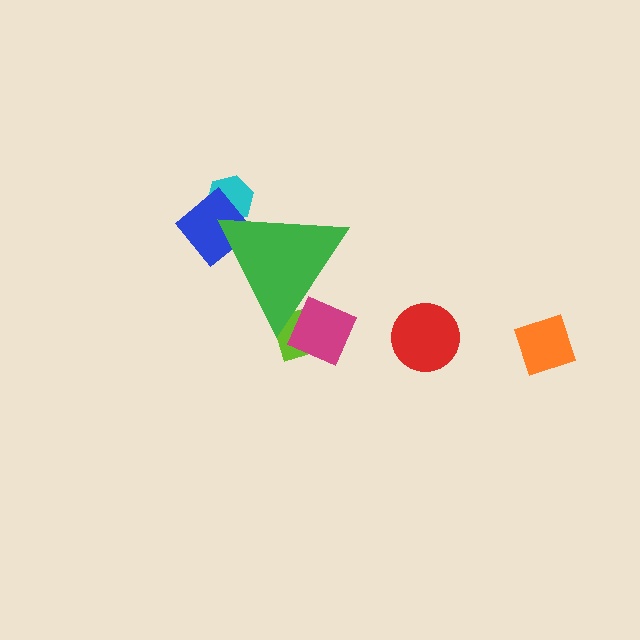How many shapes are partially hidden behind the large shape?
4 shapes are partially hidden.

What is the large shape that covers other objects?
A green triangle.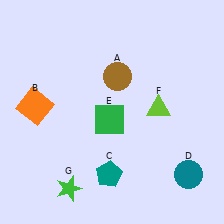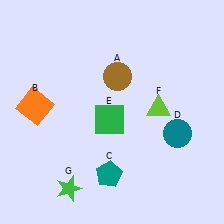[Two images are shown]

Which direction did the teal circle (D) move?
The teal circle (D) moved up.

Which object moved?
The teal circle (D) moved up.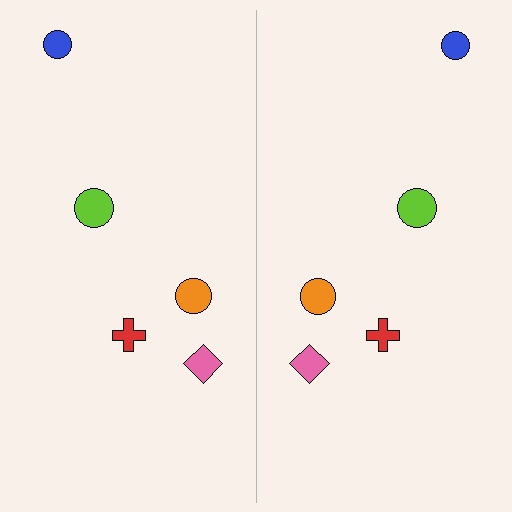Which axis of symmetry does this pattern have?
The pattern has a vertical axis of symmetry running through the center of the image.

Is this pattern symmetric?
Yes, this pattern has bilateral (reflection) symmetry.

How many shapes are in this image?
There are 10 shapes in this image.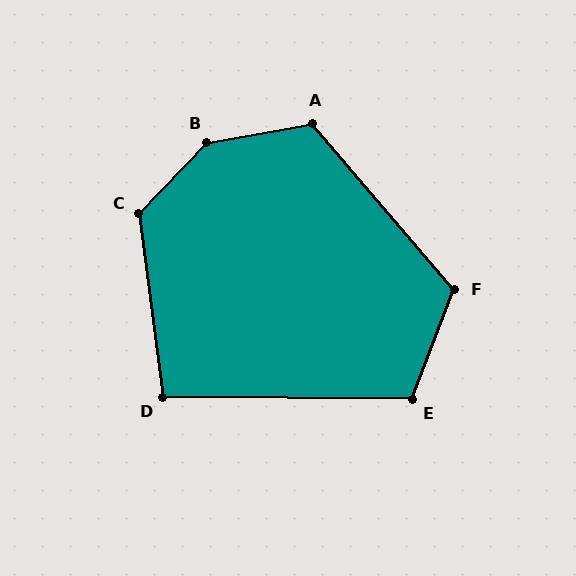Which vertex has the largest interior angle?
B, at approximately 144 degrees.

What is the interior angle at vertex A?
Approximately 120 degrees (obtuse).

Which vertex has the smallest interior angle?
D, at approximately 98 degrees.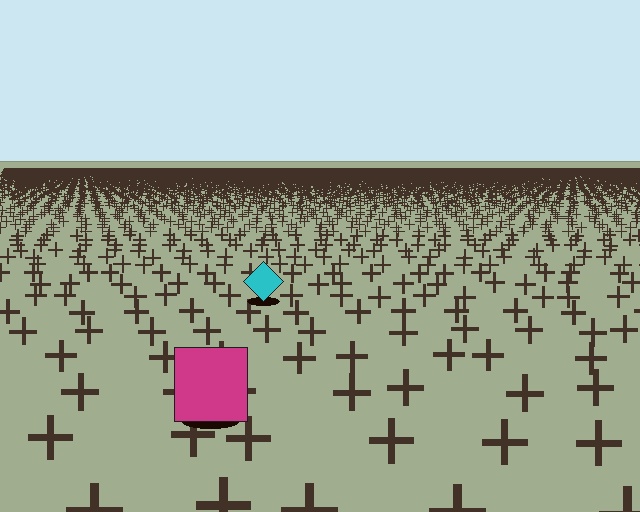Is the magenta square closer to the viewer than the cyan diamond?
Yes. The magenta square is closer — you can tell from the texture gradient: the ground texture is coarser near it.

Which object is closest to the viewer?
The magenta square is closest. The texture marks near it are larger and more spread out.